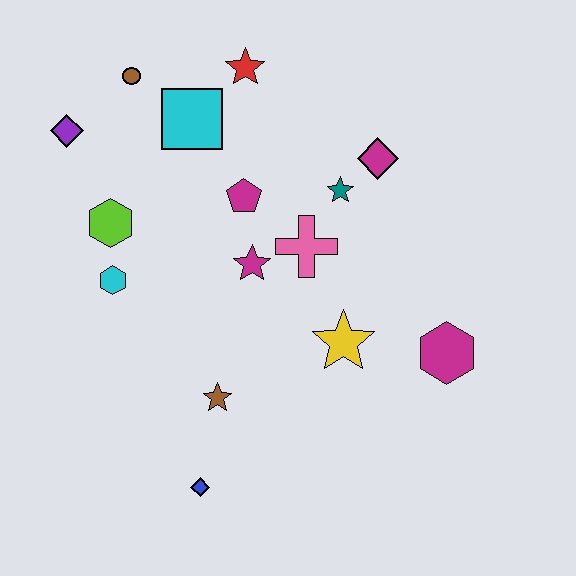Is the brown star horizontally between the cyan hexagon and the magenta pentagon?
Yes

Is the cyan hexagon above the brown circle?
No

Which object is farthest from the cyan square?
The blue diamond is farthest from the cyan square.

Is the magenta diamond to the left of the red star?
No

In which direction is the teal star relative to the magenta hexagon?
The teal star is above the magenta hexagon.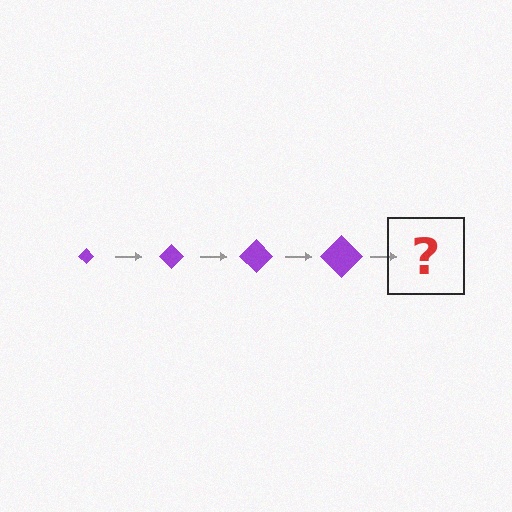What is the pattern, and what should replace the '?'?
The pattern is that the diamond gets progressively larger each step. The '?' should be a purple diamond, larger than the previous one.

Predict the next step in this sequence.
The next step is a purple diamond, larger than the previous one.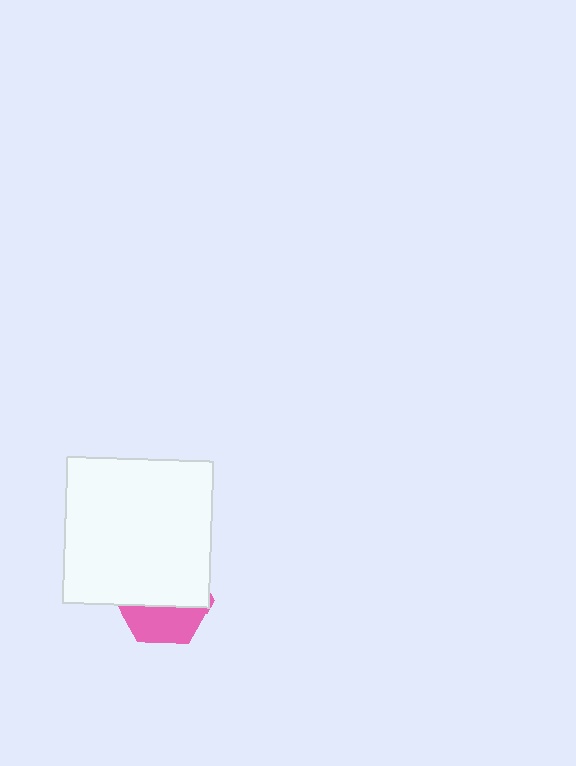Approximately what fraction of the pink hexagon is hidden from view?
Roughly 62% of the pink hexagon is hidden behind the white square.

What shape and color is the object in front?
The object in front is a white square.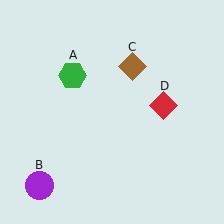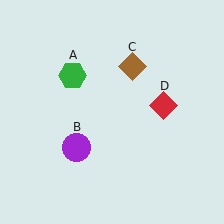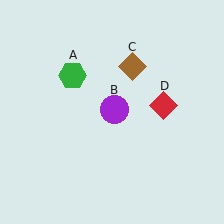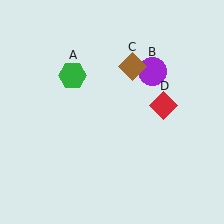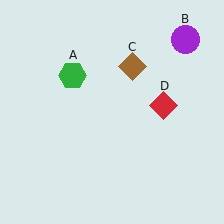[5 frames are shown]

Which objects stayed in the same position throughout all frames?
Green hexagon (object A) and brown diamond (object C) and red diamond (object D) remained stationary.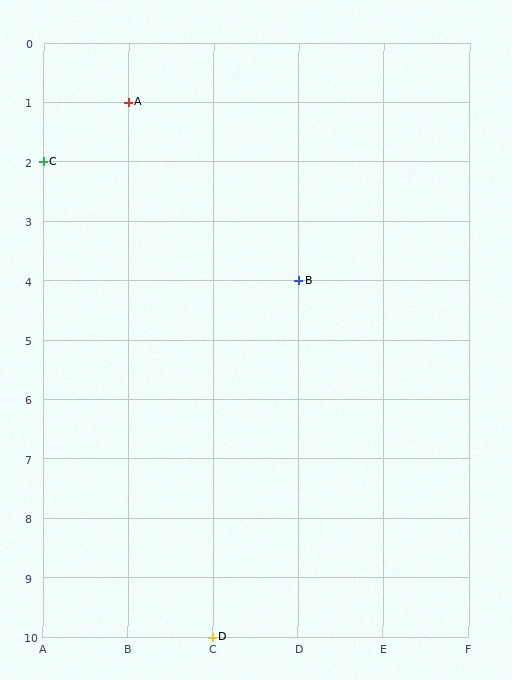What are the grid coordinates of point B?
Point B is at grid coordinates (D, 4).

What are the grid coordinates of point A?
Point A is at grid coordinates (B, 1).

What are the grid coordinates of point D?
Point D is at grid coordinates (C, 10).